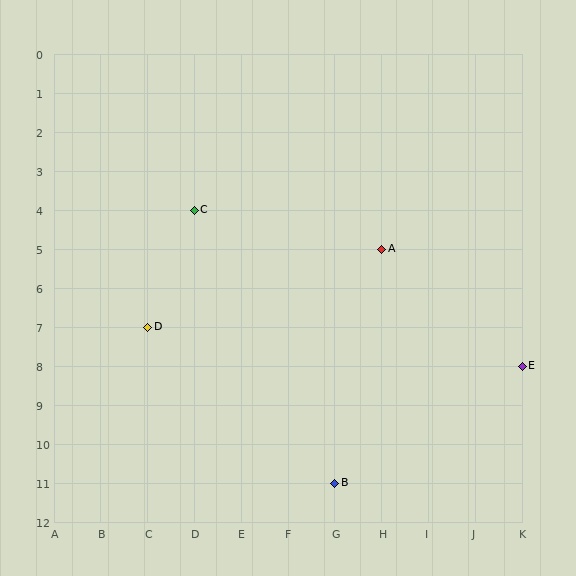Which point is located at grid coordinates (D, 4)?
Point C is at (D, 4).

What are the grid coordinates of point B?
Point B is at grid coordinates (G, 11).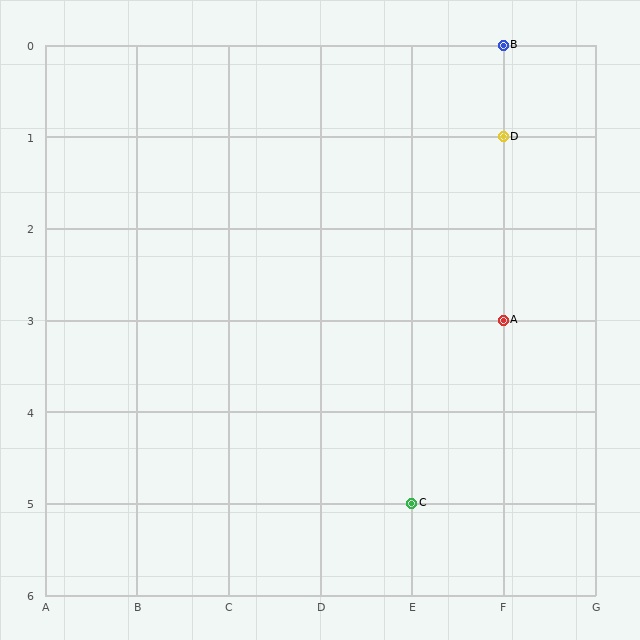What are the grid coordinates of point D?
Point D is at grid coordinates (F, 1).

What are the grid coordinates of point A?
Point A is at grid coordinates (F, 3).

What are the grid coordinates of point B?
Point B is at grid coordinates (F, 0).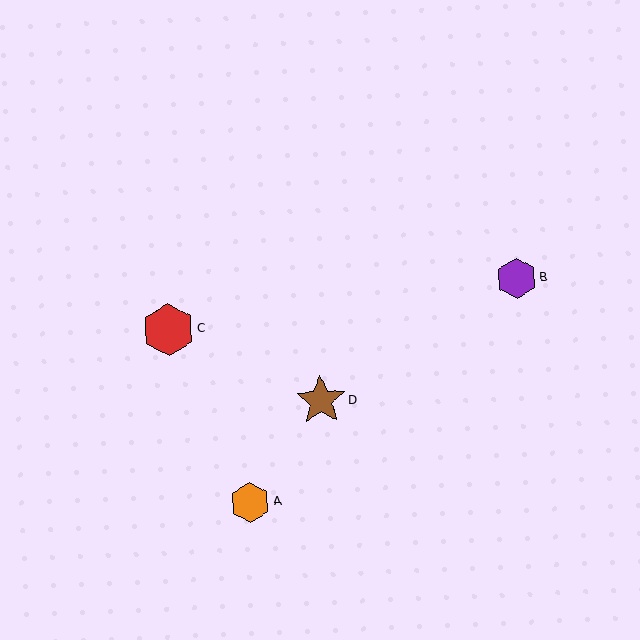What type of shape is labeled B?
Shape B is a purple hexagon.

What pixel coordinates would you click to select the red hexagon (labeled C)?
Click at (168, 329) to select the red hexagon C.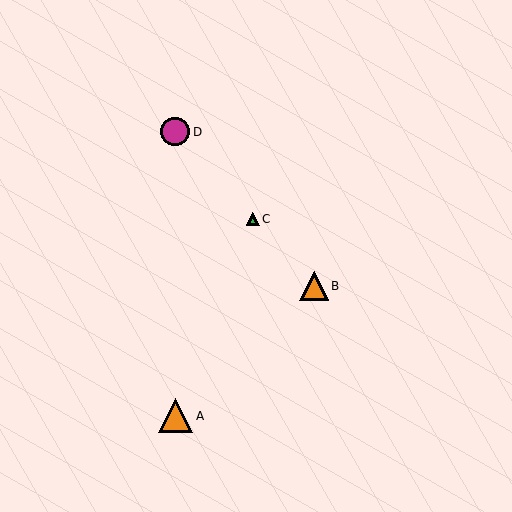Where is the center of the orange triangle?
The center of the orange triangle is at (314, 286).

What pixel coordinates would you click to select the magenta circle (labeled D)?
Click at (175, 132) to select the magenta circle D.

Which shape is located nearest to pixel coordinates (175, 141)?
The magenta circle (labeled D) at (175, 132) is nearest to that location.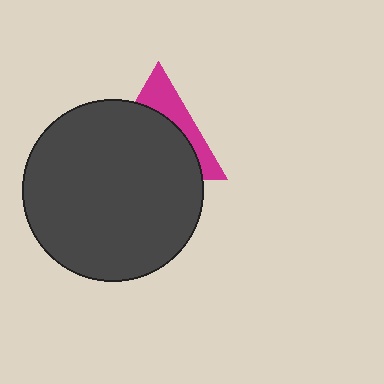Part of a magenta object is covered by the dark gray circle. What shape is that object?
It is a triangle.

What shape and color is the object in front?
The object in front is a dark gray circle.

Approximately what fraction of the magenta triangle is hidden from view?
Roughly 68% of the magenta triangle is hidden behind the dark gray circle.